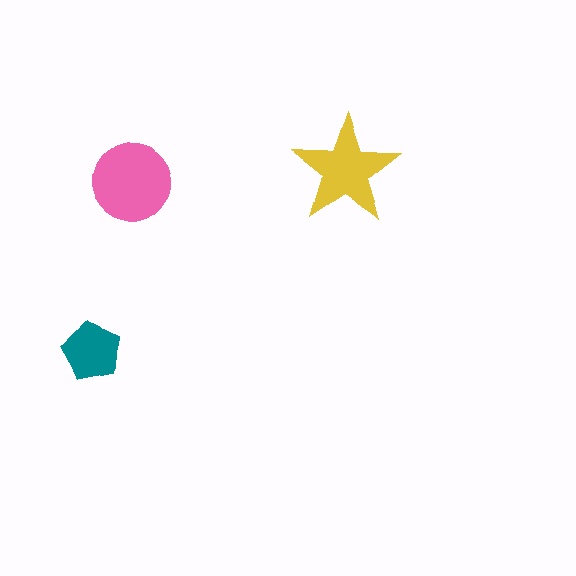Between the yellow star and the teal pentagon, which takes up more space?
The yellow star.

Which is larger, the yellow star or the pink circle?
The pink circle.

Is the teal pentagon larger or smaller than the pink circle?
Smaller.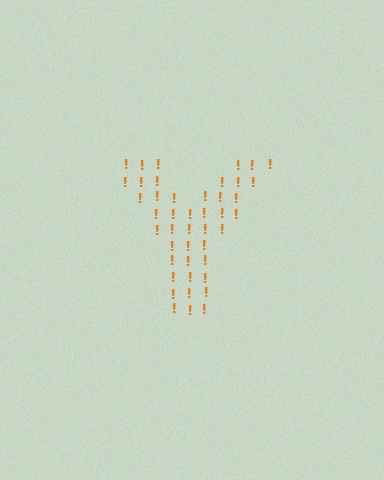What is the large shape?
The large shape is the letter Y.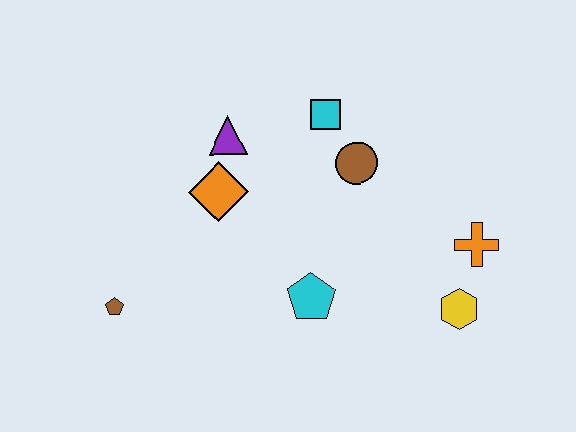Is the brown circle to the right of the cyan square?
Yes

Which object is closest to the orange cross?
The yellow hexagon is closest to the orange cross.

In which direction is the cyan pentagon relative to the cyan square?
The cyan pentagon is below the cyan square.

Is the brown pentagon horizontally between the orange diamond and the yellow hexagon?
No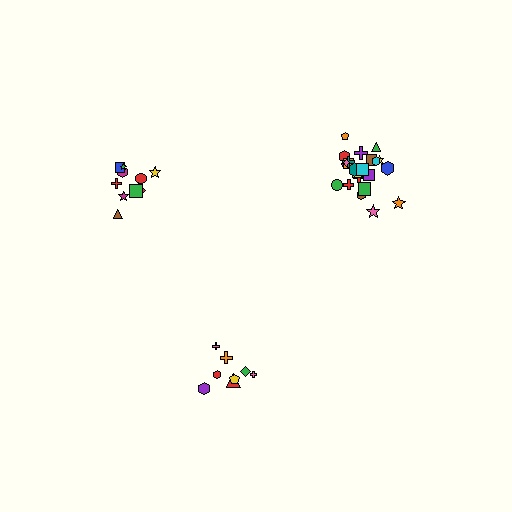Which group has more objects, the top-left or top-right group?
The top-right group.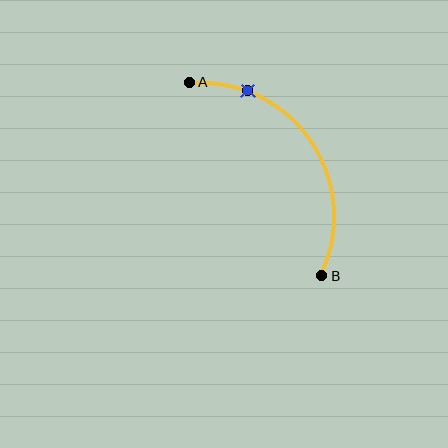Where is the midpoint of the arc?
The arc midpoint is the point on the curve farthest from the straight line joining A and B. It sits above and to the right of that line.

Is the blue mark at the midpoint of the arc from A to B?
No. The blue mark lies on the arc but is closer to endpoint A. The arc midpoint would be at the point on the curve equidistant along the arc from both A and B.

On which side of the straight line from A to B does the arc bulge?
The arc bulges above and to the right of the straight line connecting A and B.